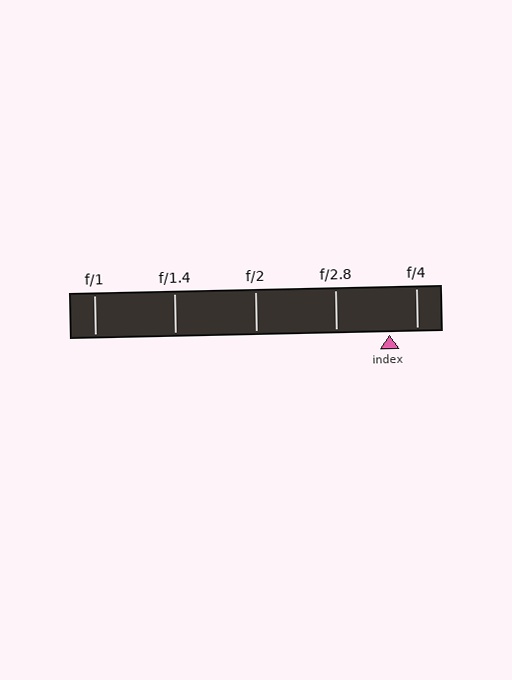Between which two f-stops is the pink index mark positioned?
The index mark is between f/2.8 and f/4.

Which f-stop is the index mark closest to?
The index mark is closest to f/4.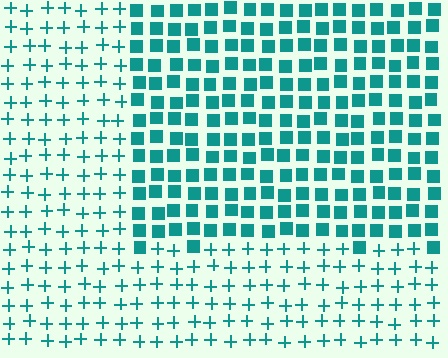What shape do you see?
I see a rectangle.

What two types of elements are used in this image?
The image uses squares inside the rectangle region and plus signs outside it.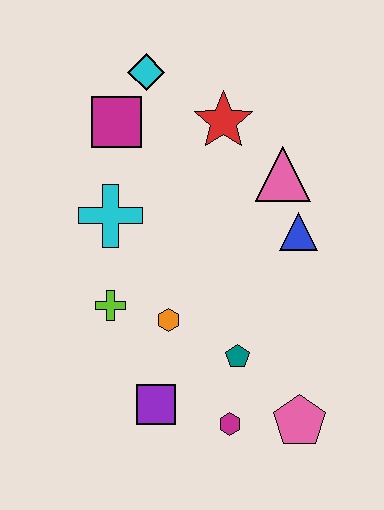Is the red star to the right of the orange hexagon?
Yes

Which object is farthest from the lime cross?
The cyan diamond is farthest from the lime cross.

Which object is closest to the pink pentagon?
The magenta hexagon is closest to the pink pentagon.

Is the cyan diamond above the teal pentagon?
Yes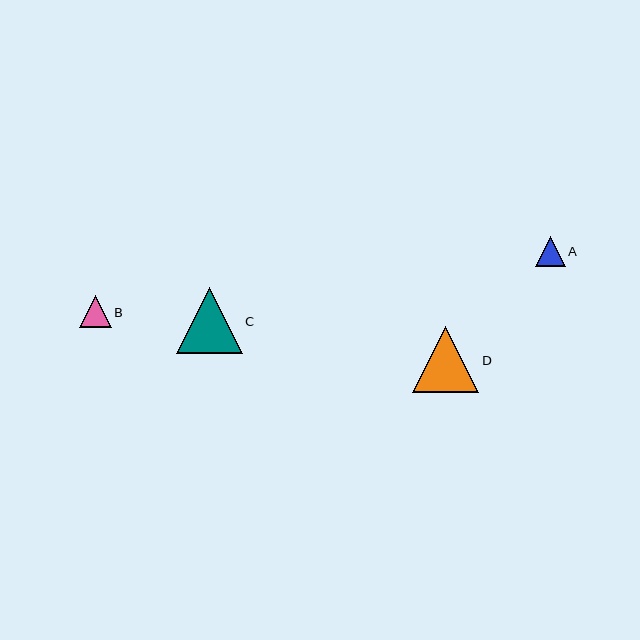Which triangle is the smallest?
Triangle A is the smallest with a size of approximately 30 pixels.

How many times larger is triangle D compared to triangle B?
Triangle D is approximately 2.1 times the size of triangle B.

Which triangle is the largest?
Triangle D is the largest with a size of approximately 67 pixels.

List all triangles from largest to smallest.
From largest to smallest: D, C, B, A.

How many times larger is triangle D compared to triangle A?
Triangle D is approximately 2.2 times the size of triangle A.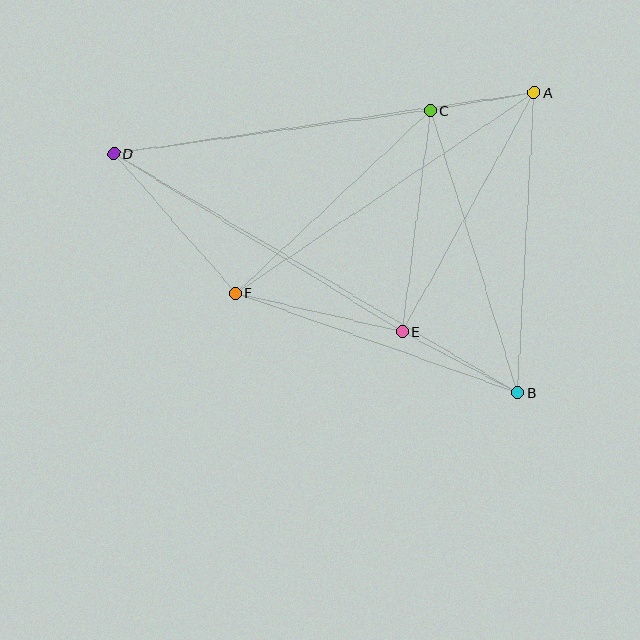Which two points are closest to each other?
Points A and C are closest to each other.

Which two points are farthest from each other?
Points B and D are farthest from each other.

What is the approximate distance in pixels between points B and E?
The distance between B and E is approximately 130 pixels.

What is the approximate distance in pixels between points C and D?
The distance between C and D is approximately 320 pixels.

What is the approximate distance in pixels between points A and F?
The distance between A and F is approximately 359 pixels.